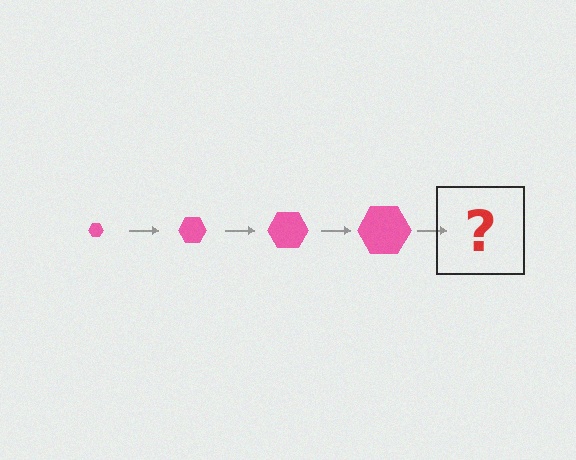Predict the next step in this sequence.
The next step is a pink hexagon, larger than the previous one.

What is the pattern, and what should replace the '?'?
The pattern is that the hexagon gets progressively larger each step. The '?' should be a pink hexagon, larger than the previous one.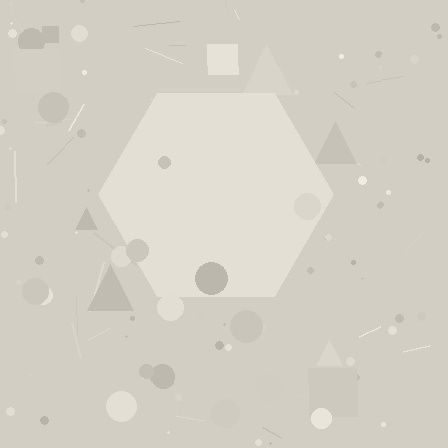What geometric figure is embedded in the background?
A hexagon is embedded in the background.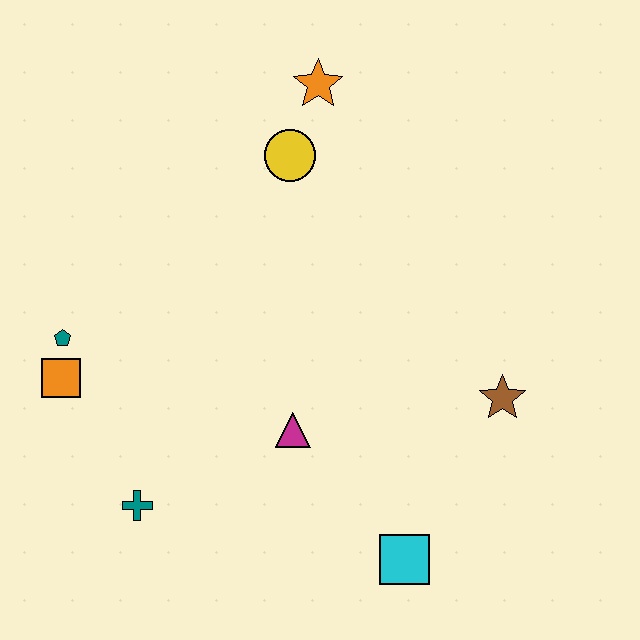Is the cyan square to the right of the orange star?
Yes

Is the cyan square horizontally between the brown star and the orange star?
Yes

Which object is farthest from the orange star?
The cyan square is farthest from the orange star.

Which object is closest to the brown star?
The cyan square is closest to the brown star.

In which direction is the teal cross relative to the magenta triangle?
The teal cross is to the left of the magenta triangle.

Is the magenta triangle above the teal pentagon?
No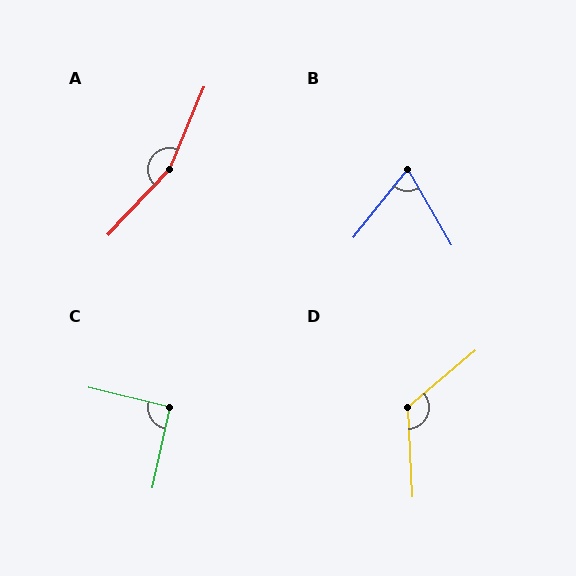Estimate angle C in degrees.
Approximately 91 degrees.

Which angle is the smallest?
B, at approximately 68 degrees.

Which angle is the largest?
A, at approximately 160 degrees.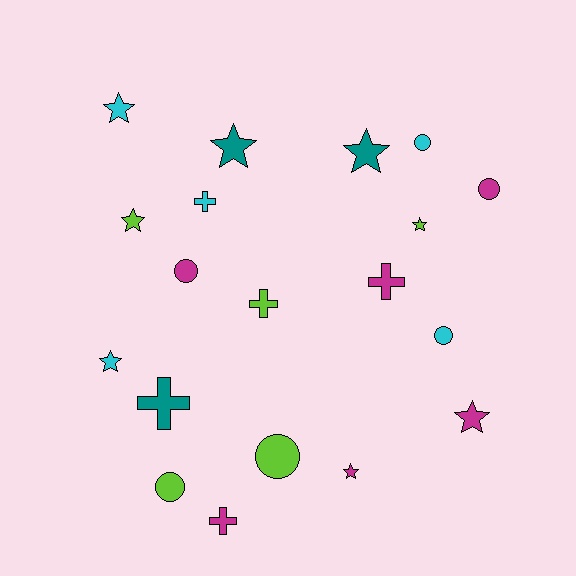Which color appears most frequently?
Magenta, with 6 objects.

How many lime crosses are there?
There is 1 lime cross.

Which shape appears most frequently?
Star, with 8 objects.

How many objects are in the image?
There are 19 objects.